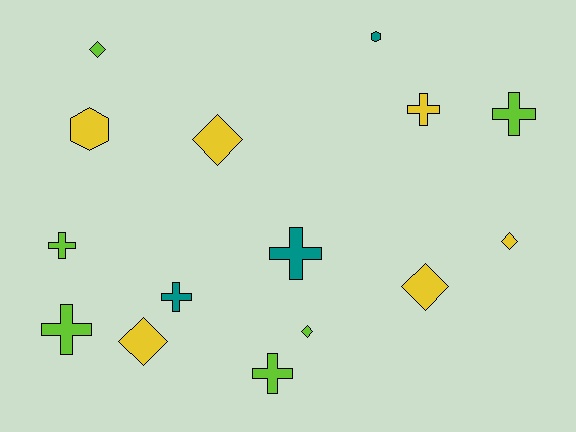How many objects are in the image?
There are 15 objects.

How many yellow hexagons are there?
There is 1 yellow hexagon.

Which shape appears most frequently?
Cross, with 7 objects.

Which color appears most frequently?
Lime, with 6 objects.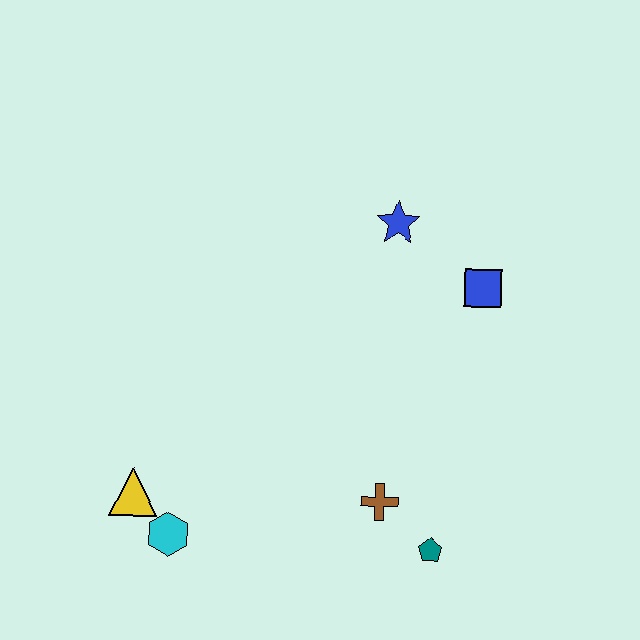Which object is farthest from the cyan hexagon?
The blue square is farthest from the cyan hexagon.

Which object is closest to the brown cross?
The teal pentagon is closest to the brown cross.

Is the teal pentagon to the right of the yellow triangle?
Yes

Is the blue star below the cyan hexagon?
No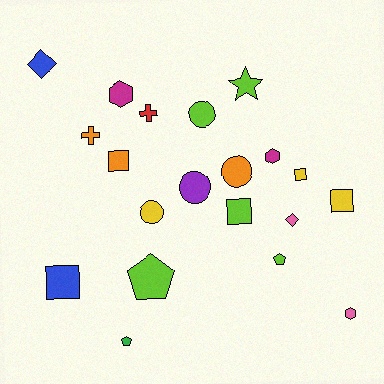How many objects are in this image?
There are 20 objects.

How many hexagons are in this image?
There are 3 hexagons.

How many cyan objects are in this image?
There are no cyan objects.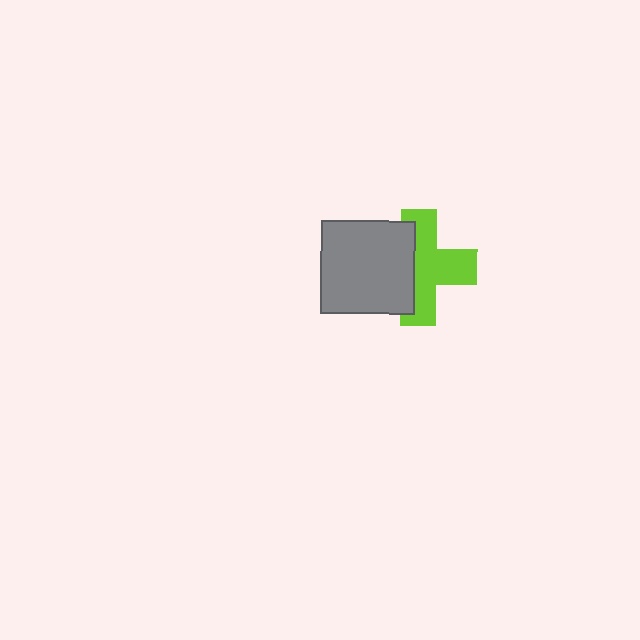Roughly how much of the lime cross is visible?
About half of it is visible (roughly 59%).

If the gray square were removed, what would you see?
You would see the complete lime cross.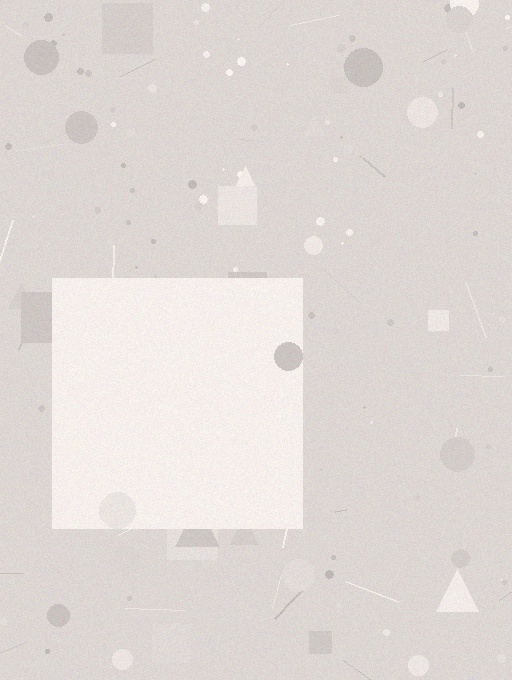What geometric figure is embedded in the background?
A square is embedded in the background.